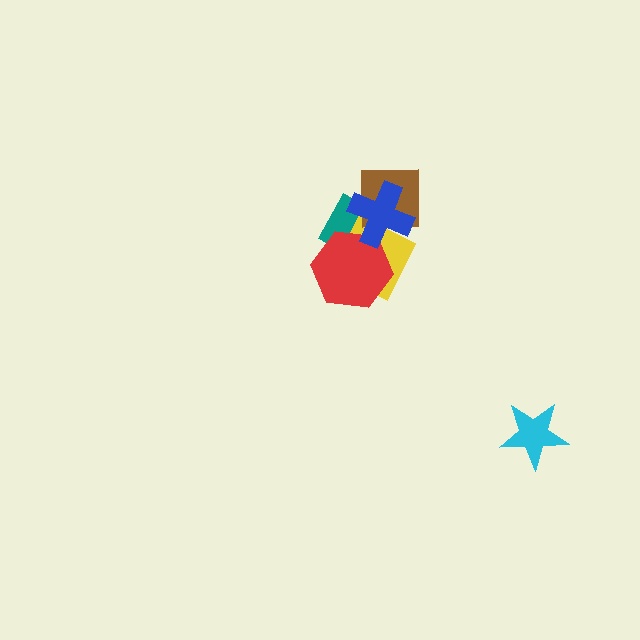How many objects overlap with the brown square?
3 objects overlap with the brown square.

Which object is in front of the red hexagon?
The blue cross is in front of the red hexagon.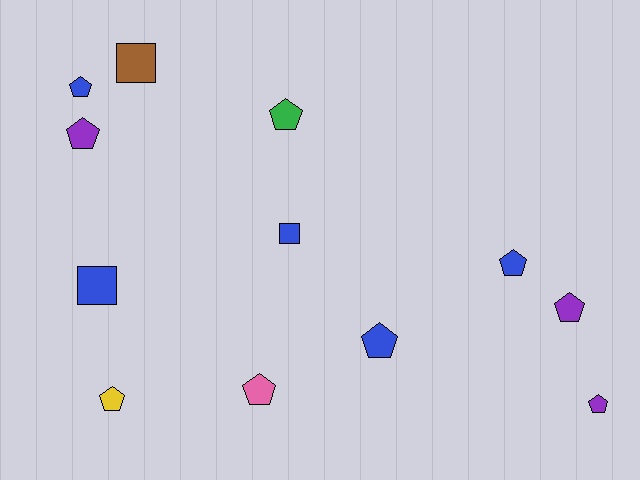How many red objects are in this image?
There are no red objects.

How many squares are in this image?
There are 3 squares.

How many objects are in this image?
There are 12 objects.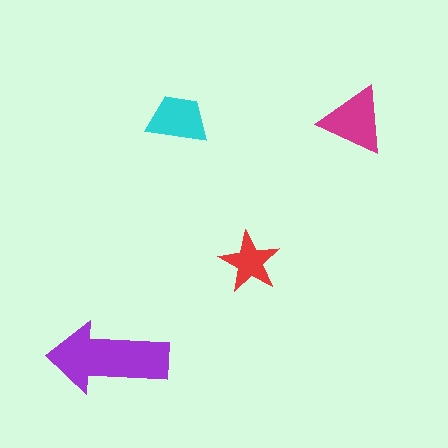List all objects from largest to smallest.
The purple arrow, the magenta triangle, the cyan trapezoid, the red star.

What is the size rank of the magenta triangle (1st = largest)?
2nd.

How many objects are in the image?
There are 4 objects in the image.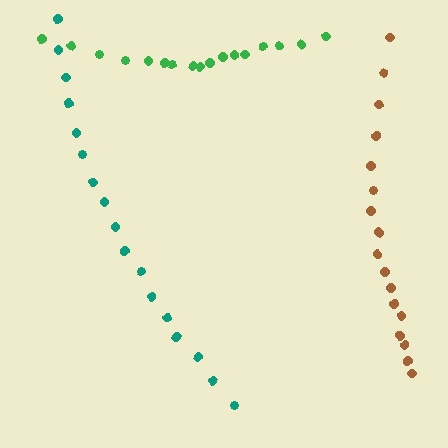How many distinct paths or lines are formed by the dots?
There are 3 distinct paths.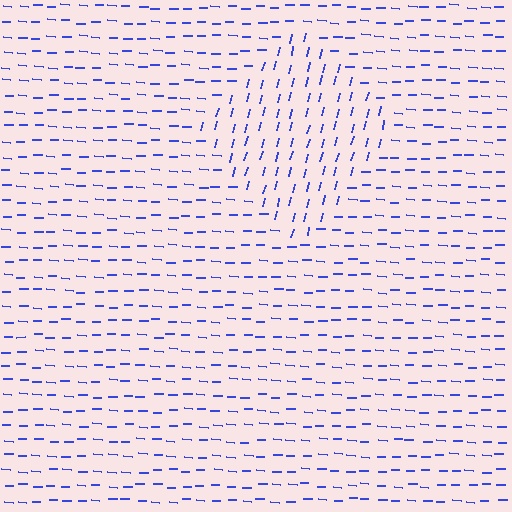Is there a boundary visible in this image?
Yes, there is a texture boundary formed by a change in line orientation.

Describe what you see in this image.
The image is filled with small blue line segments. A diamond region in the image has lines oriented differently from the surrounding lines, creating a visible texture boundary.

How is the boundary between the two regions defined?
The boundary is defined purely by a change in line orientation (approximately 78 degrees difference). All lines are the same color and thickness.